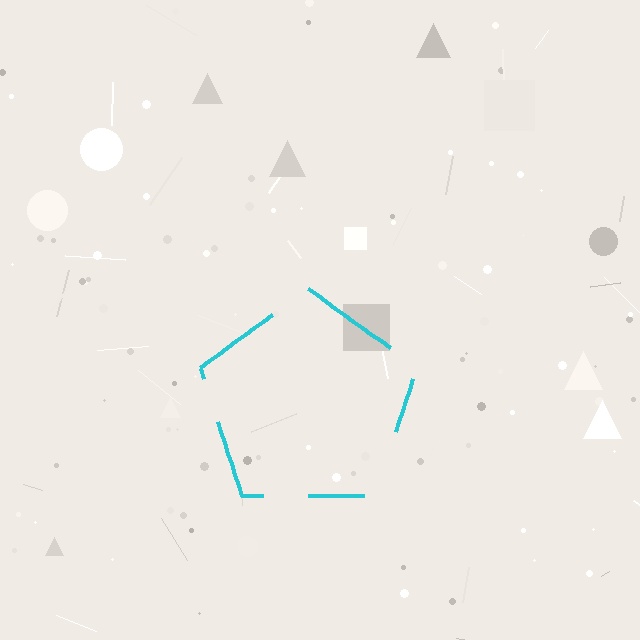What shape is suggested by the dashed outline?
The dashed outline suggests a pentagon.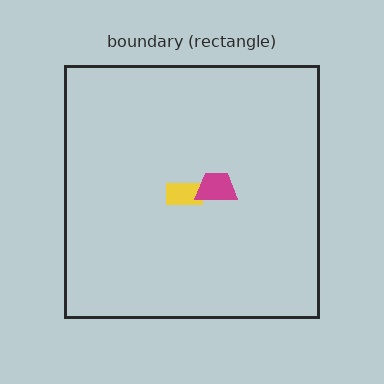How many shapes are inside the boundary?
2 inside, 0 outside.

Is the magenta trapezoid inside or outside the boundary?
Inside.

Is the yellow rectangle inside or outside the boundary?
Inside.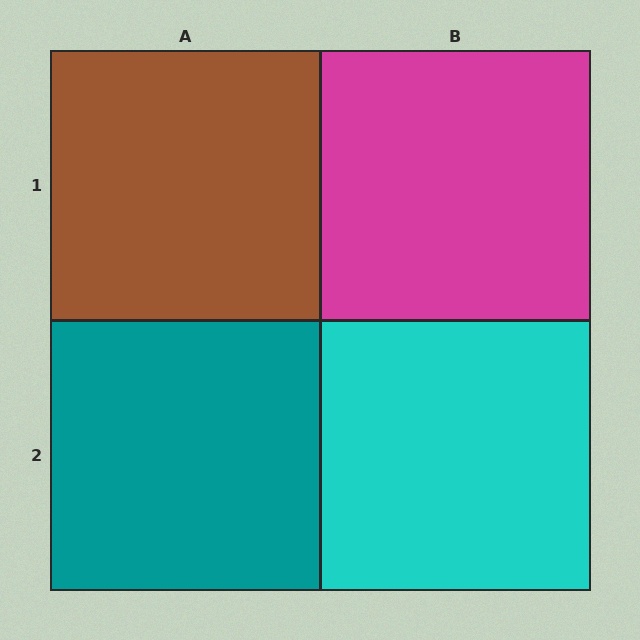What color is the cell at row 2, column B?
Cyan.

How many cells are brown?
1 cell is brown.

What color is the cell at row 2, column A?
Teal.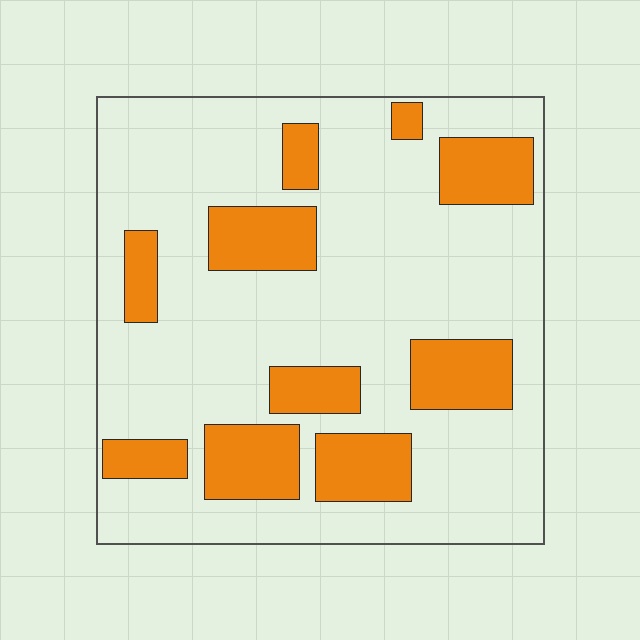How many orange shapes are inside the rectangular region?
10.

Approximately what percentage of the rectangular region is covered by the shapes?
Approximately 25%.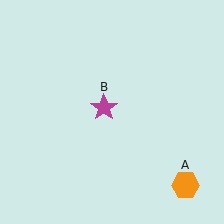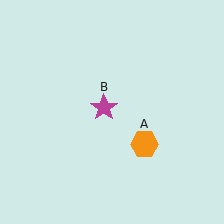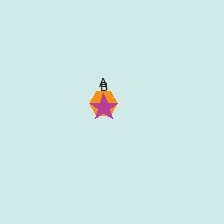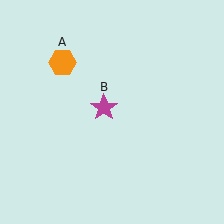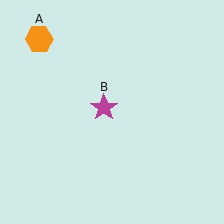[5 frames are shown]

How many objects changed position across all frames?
1 object changed position: orange hexagon (object A).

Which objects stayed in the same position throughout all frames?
Magenta star (object B) remained stationary.